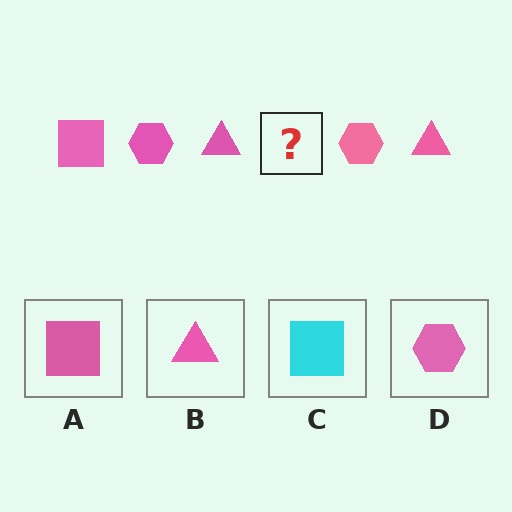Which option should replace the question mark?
Option A.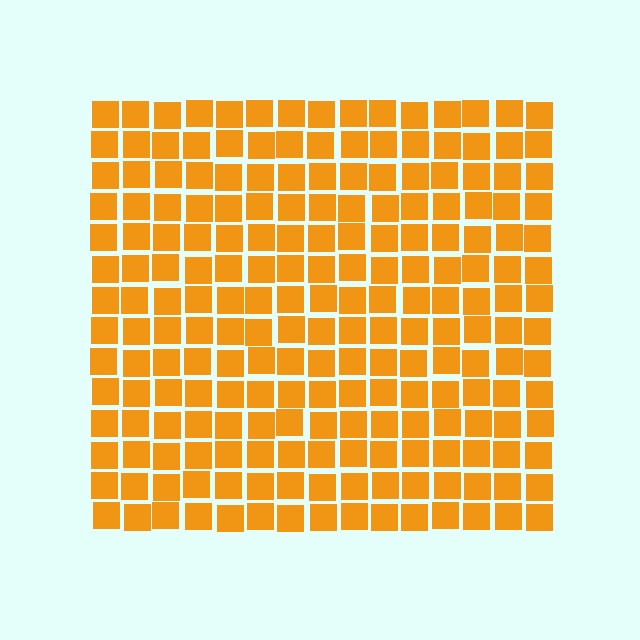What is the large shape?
The large shape is a square.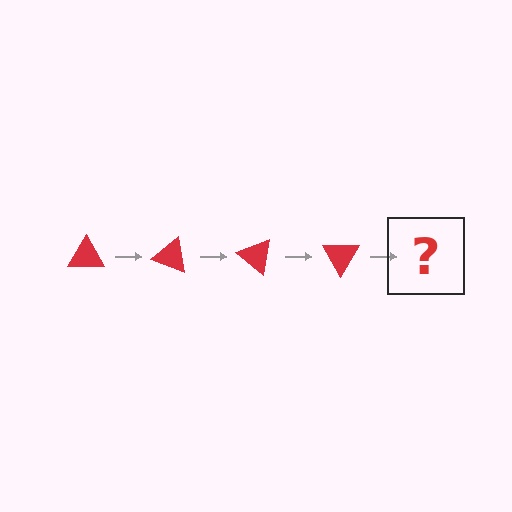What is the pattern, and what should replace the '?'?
The pattern is that the triangle rotates 20 degrees each step. The '?' should be a red triangle rotated 80 degrees.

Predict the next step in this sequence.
The next step is a red triangle rotated 80 degrees.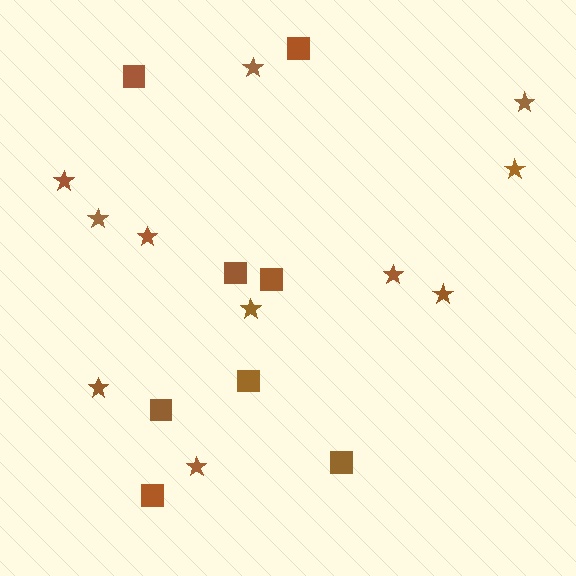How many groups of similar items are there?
There are 2 groups: one group of stars (11) and one group of squares (8).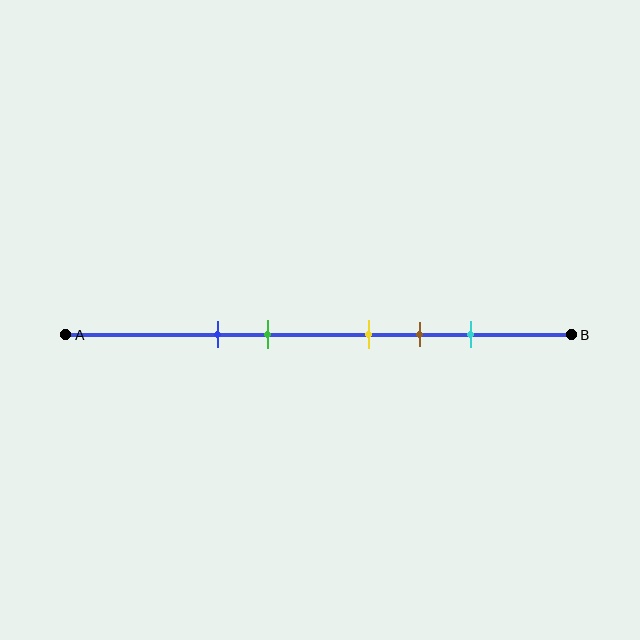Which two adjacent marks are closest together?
The yellow and brown marks are the closest adjacent pair.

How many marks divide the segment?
There are 5 marks dividing the segment.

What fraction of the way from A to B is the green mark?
The green mark is approximately 40% (0.4) of the way from A to B.